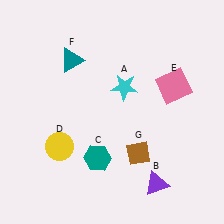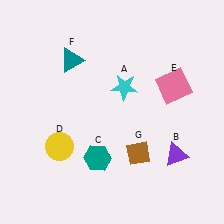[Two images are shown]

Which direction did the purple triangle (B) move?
The purple triangle (B) moved up.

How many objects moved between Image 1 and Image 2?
1 object moved between the two images.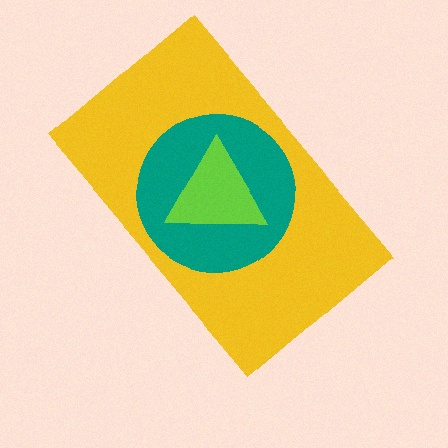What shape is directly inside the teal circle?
The lime triangle.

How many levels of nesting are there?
3.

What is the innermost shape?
The lime triangle.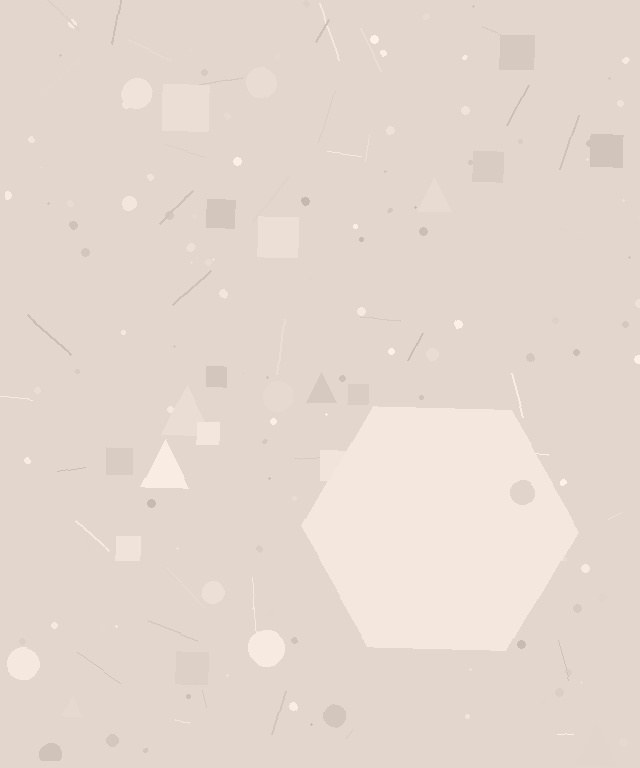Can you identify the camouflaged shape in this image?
The camouflaged shape is a hexagon.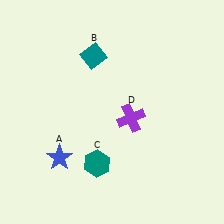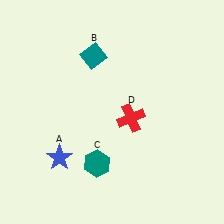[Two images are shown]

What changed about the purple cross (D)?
In Image 1, D is purple. In Image 2, it changed to red.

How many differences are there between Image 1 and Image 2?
There is 1 difference between the two images.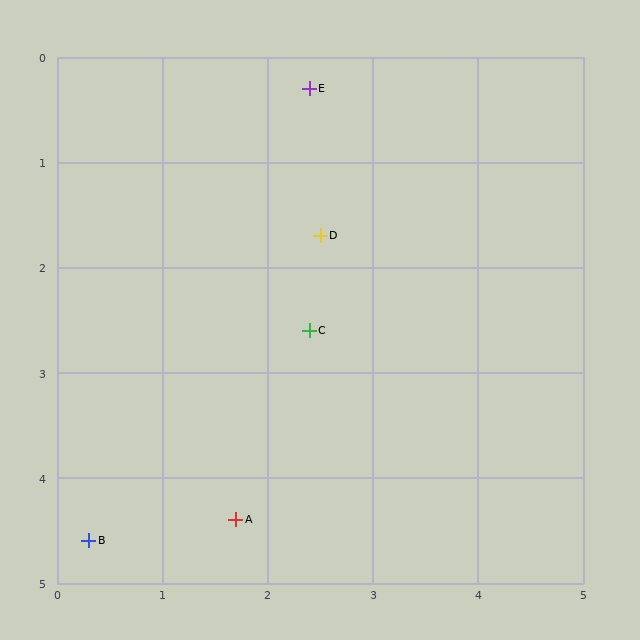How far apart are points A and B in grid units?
Points A and B are about 1.4 grid units apart.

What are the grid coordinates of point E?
Point E is at approximately (2.4, 0.3).